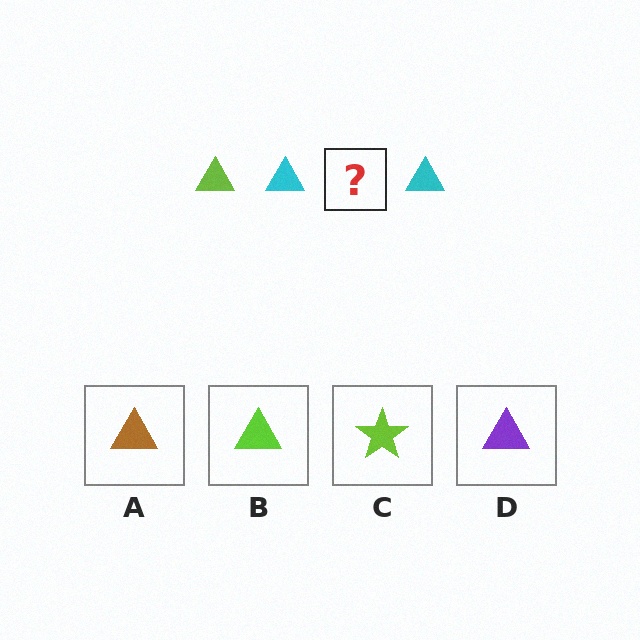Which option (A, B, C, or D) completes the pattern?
B.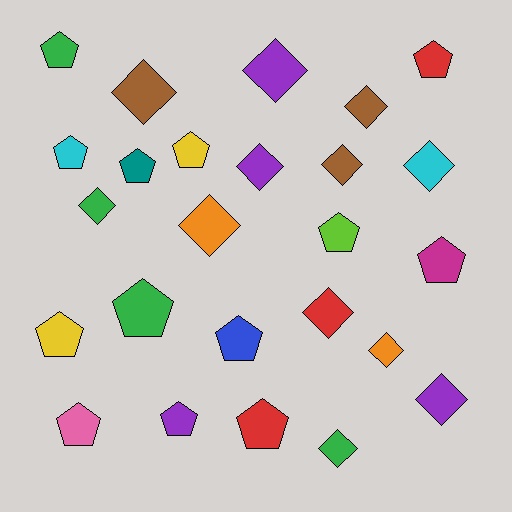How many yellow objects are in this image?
There are 2 yellow objects.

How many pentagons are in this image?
There are 13 pentagons.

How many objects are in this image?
There are 25 objects.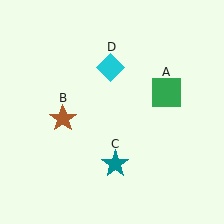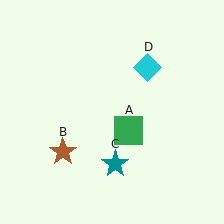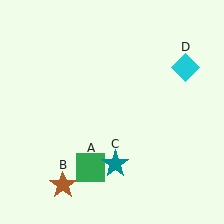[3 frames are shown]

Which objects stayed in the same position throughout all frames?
Teal star (object C) remained stationary.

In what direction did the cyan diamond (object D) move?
The cyan diamond (object D) moved right.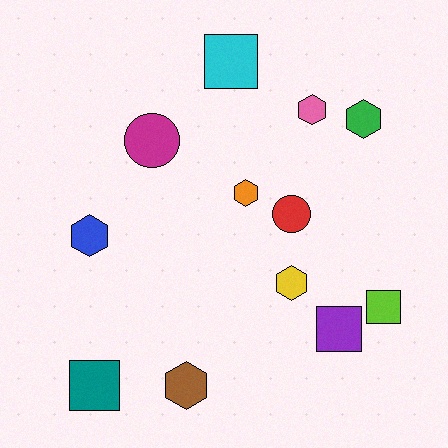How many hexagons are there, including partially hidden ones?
There are 6 hexagons.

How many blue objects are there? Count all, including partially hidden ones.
There is 1 blue object.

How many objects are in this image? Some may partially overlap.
There are 12 objects.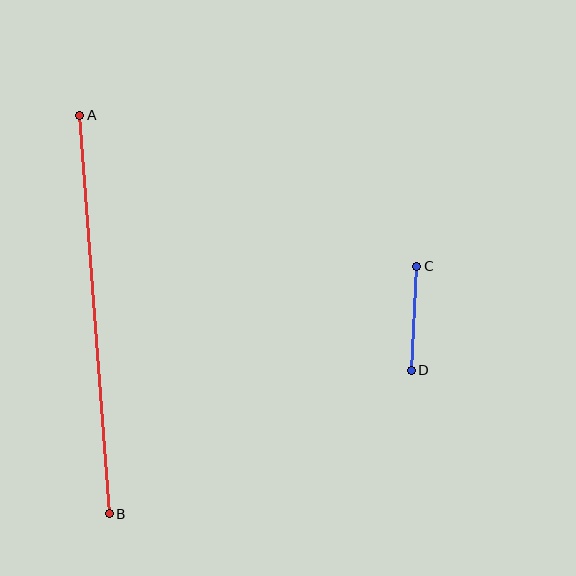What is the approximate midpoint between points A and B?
The midpoint is at approximately (95, 314) pixels.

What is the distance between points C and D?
The distance is approximately 104 pixels.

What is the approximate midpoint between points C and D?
The midpoint is at approximately (414, 318) pixels.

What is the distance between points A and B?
The distance is approximately 399 pixels.